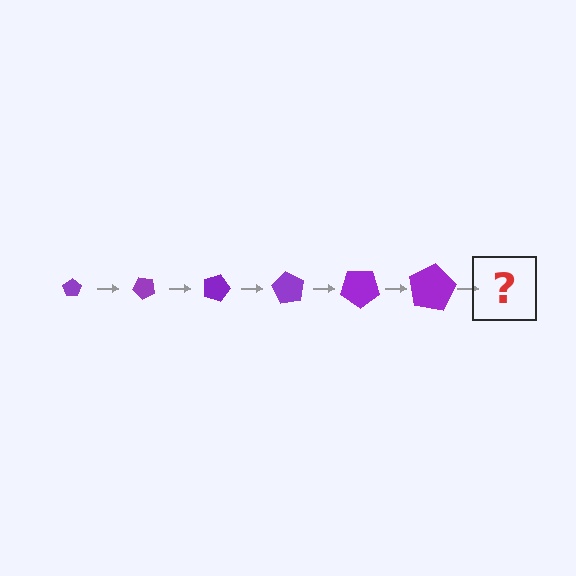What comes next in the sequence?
The next element should be a pentagon, larger than the previous one and rotated 270 degrees from the start.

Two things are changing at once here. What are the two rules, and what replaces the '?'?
The two rules are that the pentagon grows larger each step and it rotates 45 degrees each step. The '?' should be a pentagon, larger than the previous one and rotated 270 degrees from the start.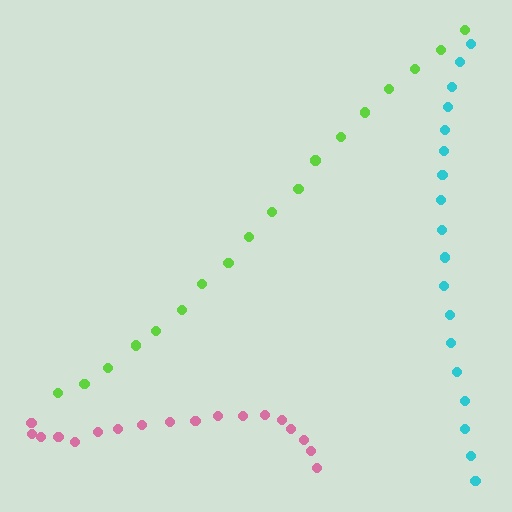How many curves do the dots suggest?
There are 3 distinct paths.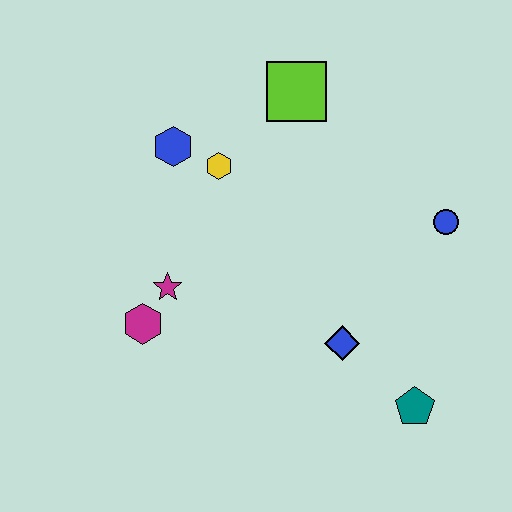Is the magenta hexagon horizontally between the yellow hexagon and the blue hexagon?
No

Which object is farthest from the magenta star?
The blue circle is farthest from the magenta star.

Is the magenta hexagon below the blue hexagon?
Yes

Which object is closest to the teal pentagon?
The blue diamond is closest to the teal pentagon.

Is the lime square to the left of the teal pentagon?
Yes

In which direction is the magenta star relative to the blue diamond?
The magenta star is to the left of the blue diamond.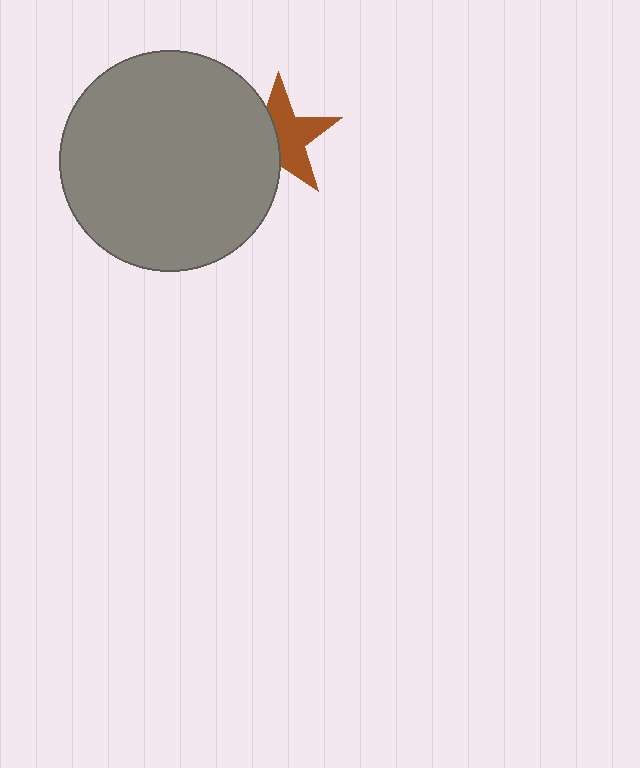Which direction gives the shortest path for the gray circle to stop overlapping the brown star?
Moving left gives the shortest separation.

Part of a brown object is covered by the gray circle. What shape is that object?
It is a star.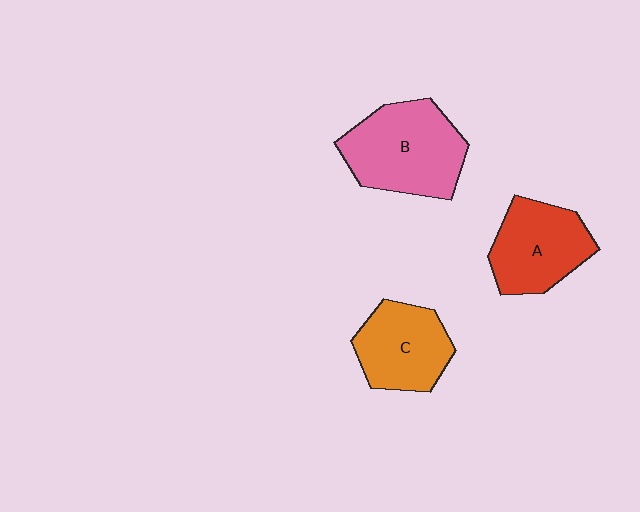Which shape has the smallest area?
Shape C (orange).